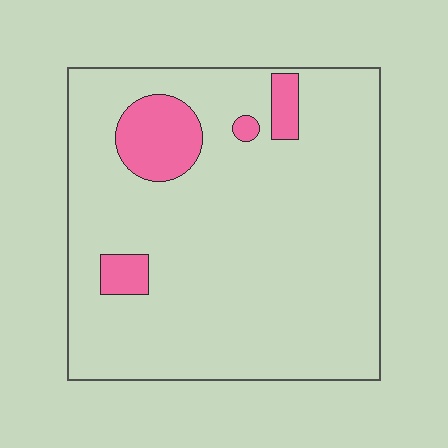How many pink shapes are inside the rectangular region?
4.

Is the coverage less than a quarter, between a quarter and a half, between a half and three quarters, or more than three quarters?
Less than a quarter.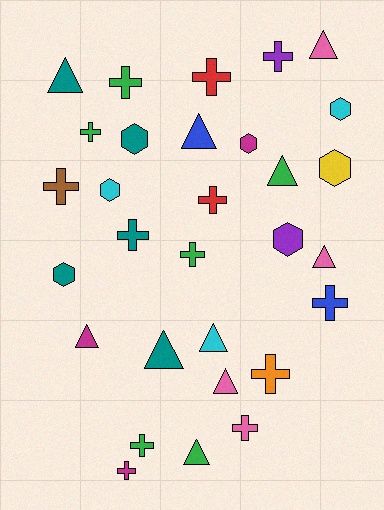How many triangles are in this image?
There are 10 triangles.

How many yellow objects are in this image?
There is 1 yellow object.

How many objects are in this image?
There are 30 objects.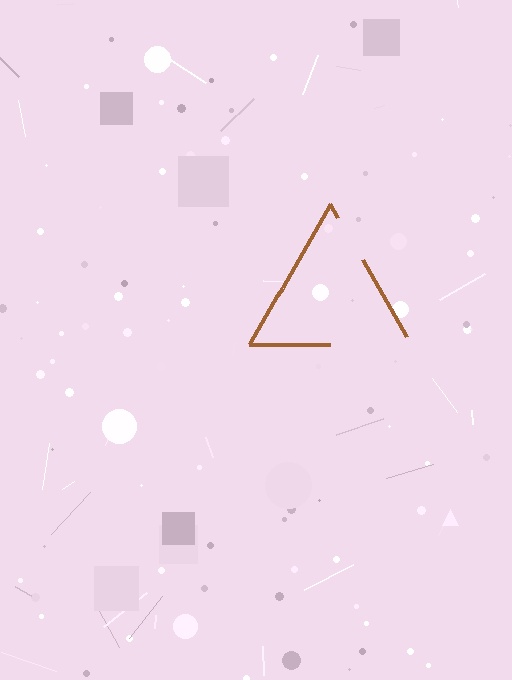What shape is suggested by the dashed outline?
The dashed outline suggests a triangle.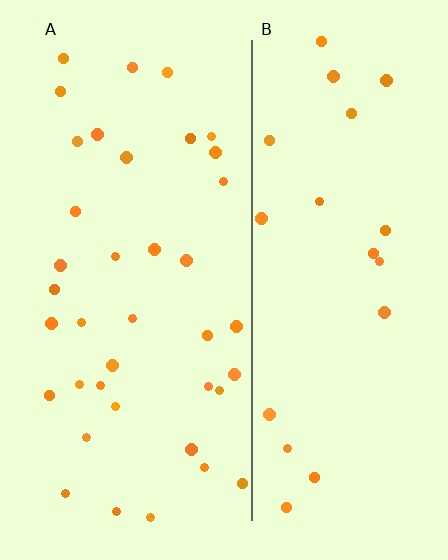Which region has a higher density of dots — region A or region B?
A (the left).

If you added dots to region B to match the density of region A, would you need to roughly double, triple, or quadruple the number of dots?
Approximately double.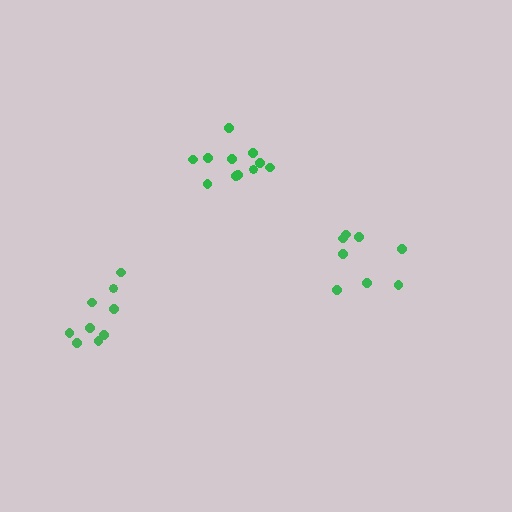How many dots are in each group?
Group 1: 9 dots, Group 2: 8 dots, Group 3: 11 dots (28 total).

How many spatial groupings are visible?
There are 3 spatial groupings.